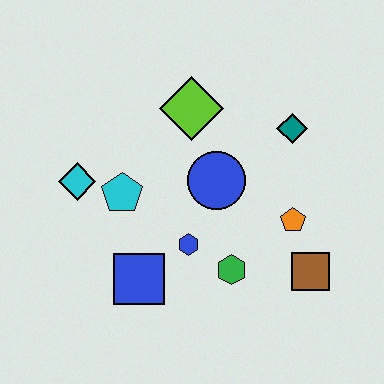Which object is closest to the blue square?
The blue hexagon is closest to the blue square.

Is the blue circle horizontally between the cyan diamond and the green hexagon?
Yes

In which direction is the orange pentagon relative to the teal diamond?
The orange pentagon is below the teal diamond.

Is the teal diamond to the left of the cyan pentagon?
No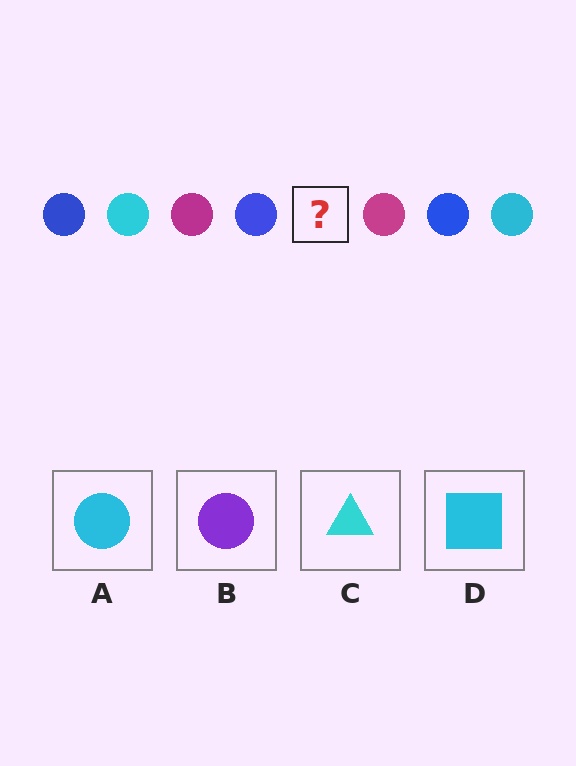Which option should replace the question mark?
Option A.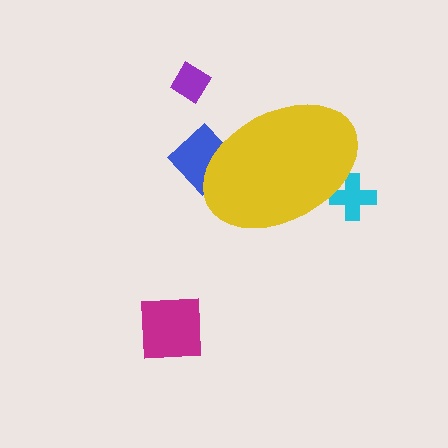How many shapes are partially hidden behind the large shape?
2 shapes are partially hidden.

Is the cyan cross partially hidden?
Yes, the cyan cross is partially hidden behind the yellow ellipse.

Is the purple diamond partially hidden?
No, the purple diamond is fully visible.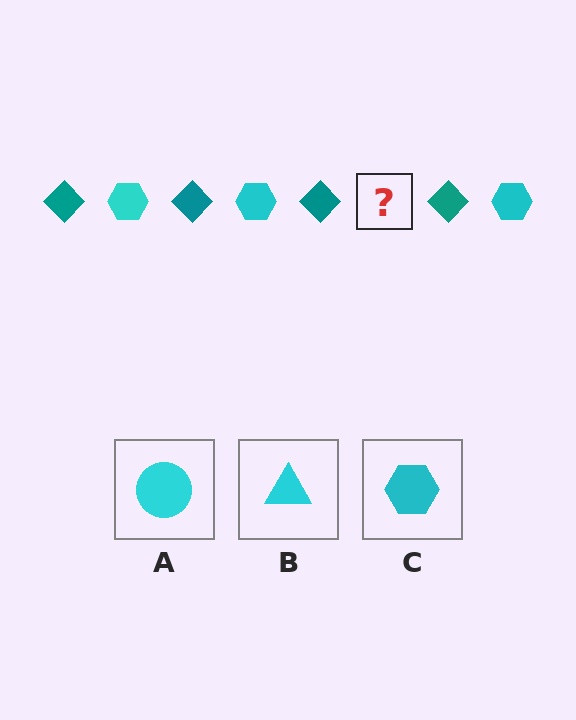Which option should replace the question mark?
Option C.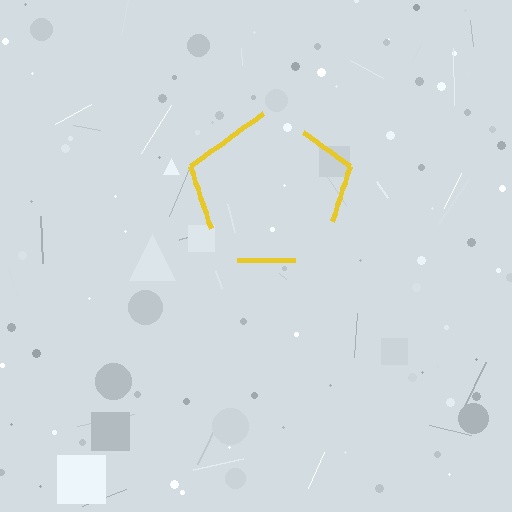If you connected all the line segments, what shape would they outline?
They would outline a pentagon.